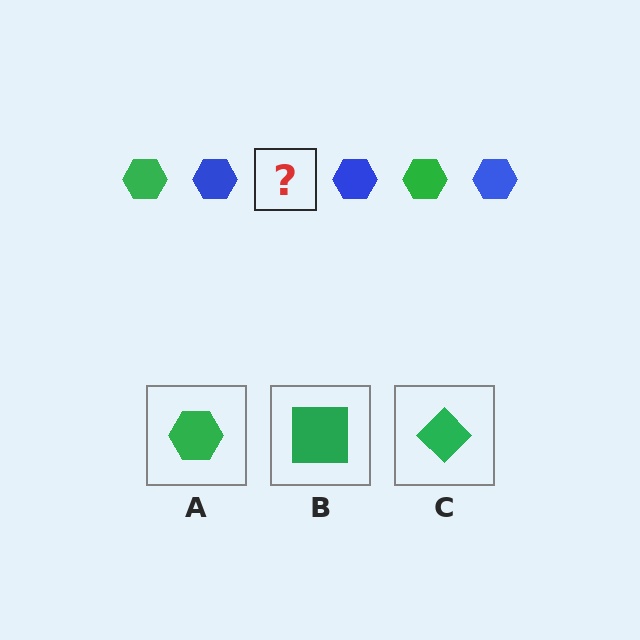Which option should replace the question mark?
Option A.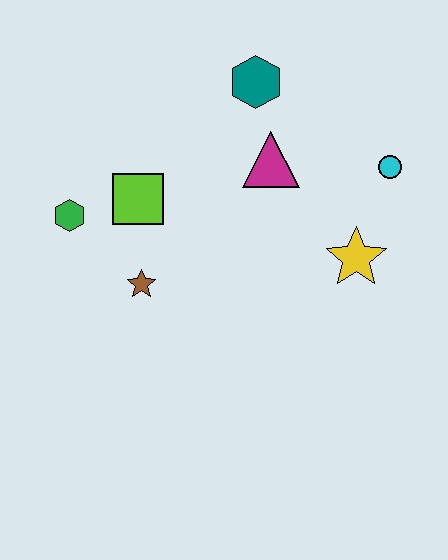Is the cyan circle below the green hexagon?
No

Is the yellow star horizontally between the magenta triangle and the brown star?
No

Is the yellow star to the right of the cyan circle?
No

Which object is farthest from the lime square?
The cyan circle is farthest from the lime square.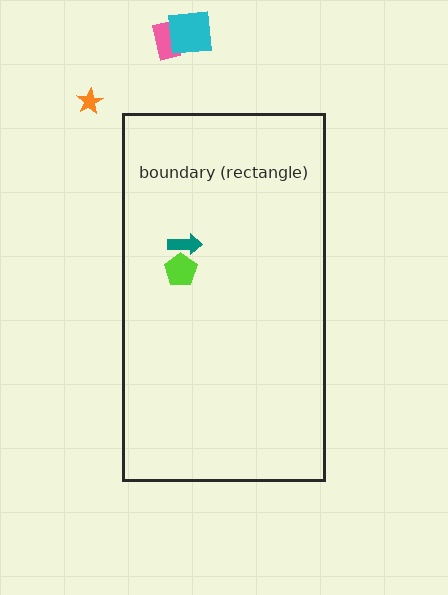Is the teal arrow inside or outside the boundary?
Inside.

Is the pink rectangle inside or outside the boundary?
Outside.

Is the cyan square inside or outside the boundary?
Outside.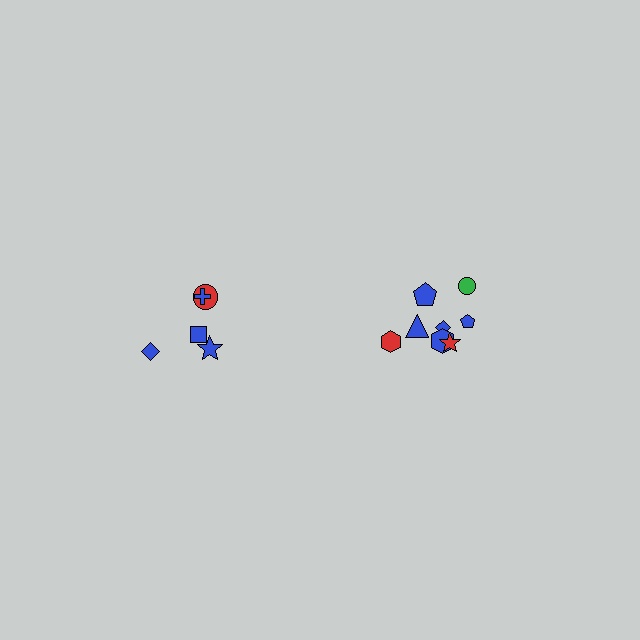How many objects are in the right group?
There are 8 objects.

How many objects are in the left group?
There are 5 objects.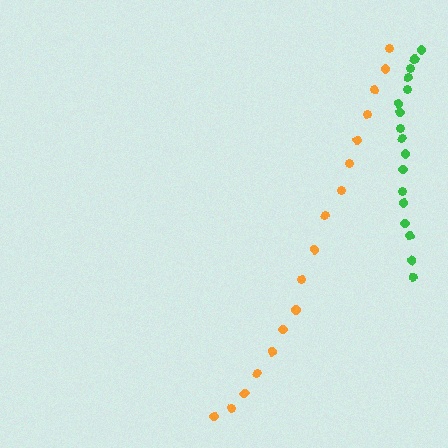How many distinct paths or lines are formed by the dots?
There are 2 distinct paths.